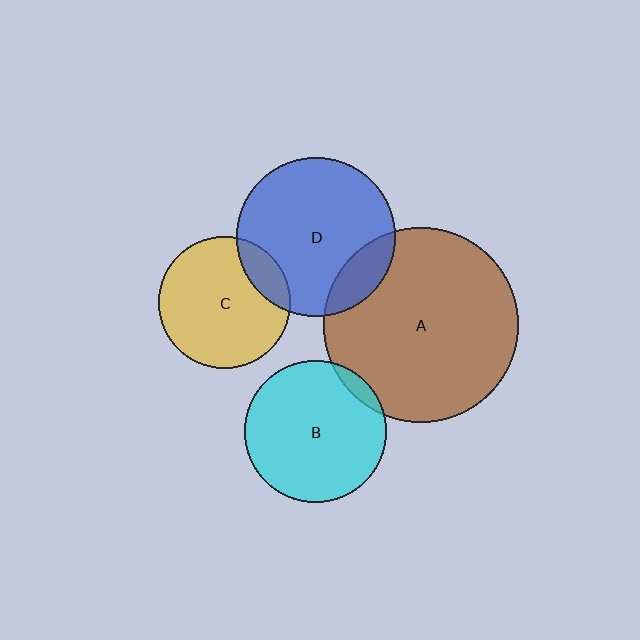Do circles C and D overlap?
Yes.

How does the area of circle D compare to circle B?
Approximately 1.3 times.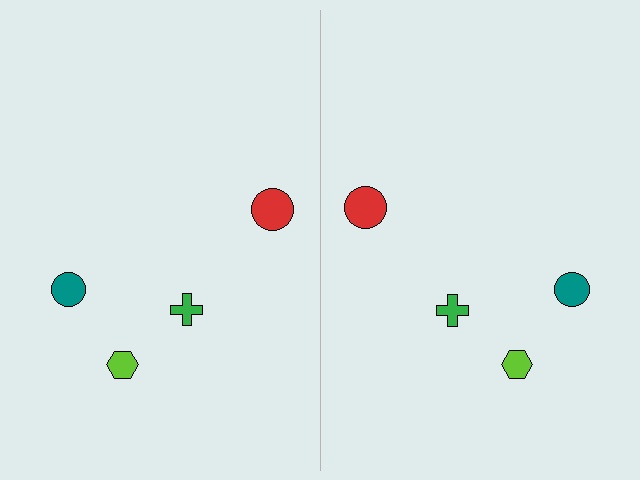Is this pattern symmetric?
Yes, this pattern has bilateral (reflection) symmetry.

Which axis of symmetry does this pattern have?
The pattern has a vertical axis of symmetry running through the center of the image.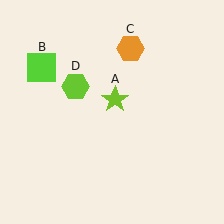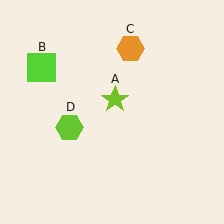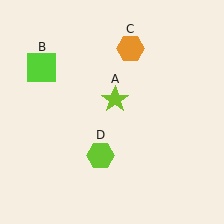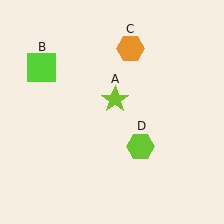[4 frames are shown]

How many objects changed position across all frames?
1 object changed position: lime hexagon (object D).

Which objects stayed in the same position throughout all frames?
Lime star (object A) and lime square (object B) and orange hexagon (object C) remained stationary.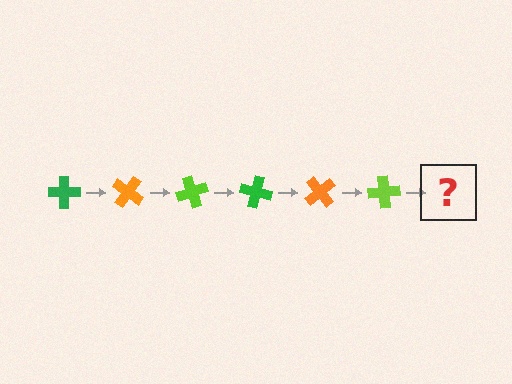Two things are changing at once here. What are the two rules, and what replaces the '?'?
The two rules are that it rotates 35 degrees each step and the color cycles through green, orange, and lime. The '?' should be a green cross, rotated 210 degrees from the start.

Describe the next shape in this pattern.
It should be a green cross, rotated 210 degrees from the start.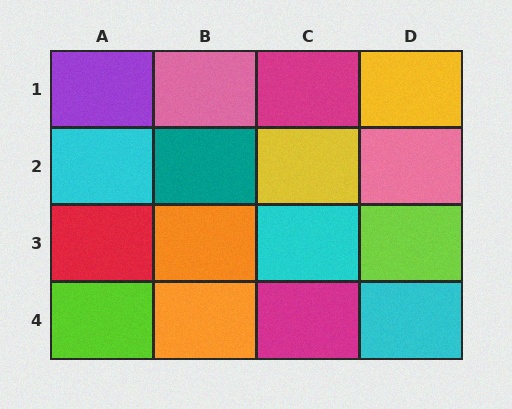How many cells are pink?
2 cells are pink.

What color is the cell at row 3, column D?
Lime.